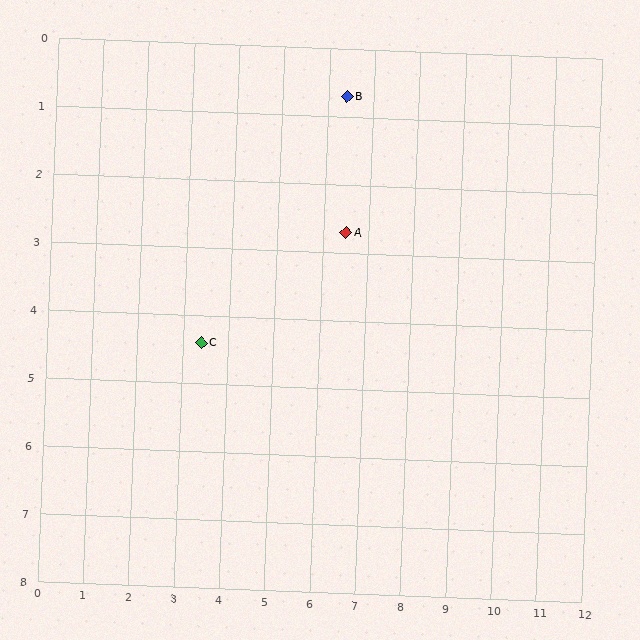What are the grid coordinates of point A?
Point A is at approximately (6.5, 2.7).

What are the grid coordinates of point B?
Point B is at approximately (6.4, 0.7).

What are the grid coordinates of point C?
Point C is at approximately (3.4, 4.4).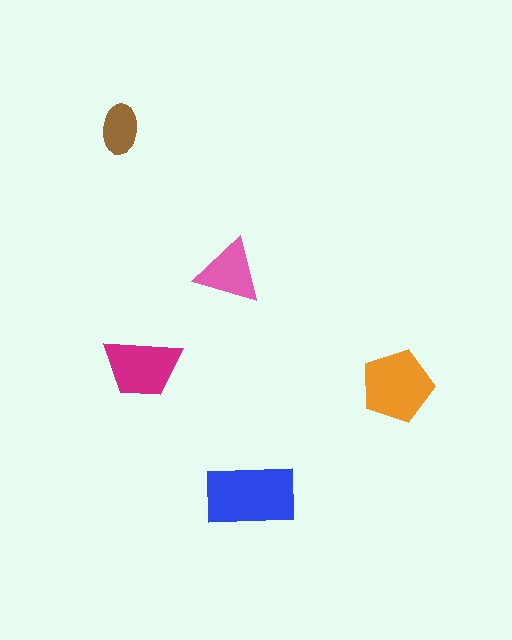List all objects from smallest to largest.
The brown ellipse, the pink triangle, the magenta trapezoid, the orange pentagon, the blue rectangle.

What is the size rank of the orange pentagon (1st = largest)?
2nd.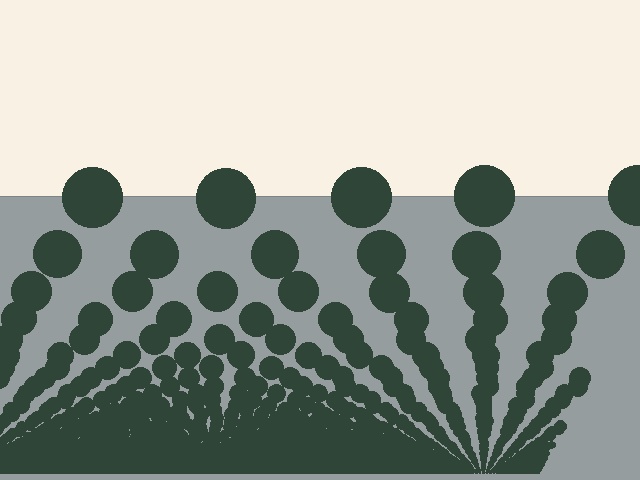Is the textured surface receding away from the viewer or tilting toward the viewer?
The surface appears to tilt toward the viewer. Texture elements get larger and sparser toward the top.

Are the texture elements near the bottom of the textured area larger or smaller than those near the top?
Smaller. The gradient is inverted — elements near the bottom are smaller and denser.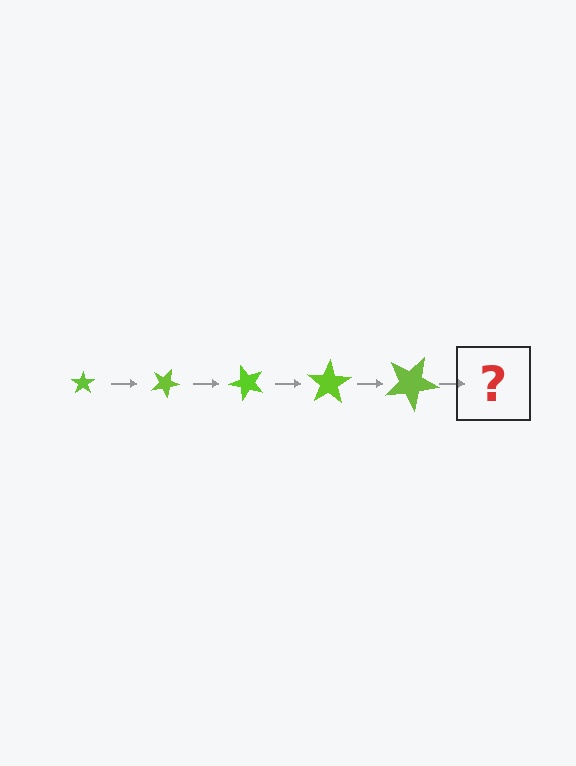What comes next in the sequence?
The next element should be a star, larger than the previous one and rotated 125 degrees from the start.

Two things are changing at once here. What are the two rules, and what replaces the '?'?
The two rules are that the star grows larger each step and it rotates 25 degrees each step. The '?' should be a star, larger than the previous one and rotated 125 degrees from the start.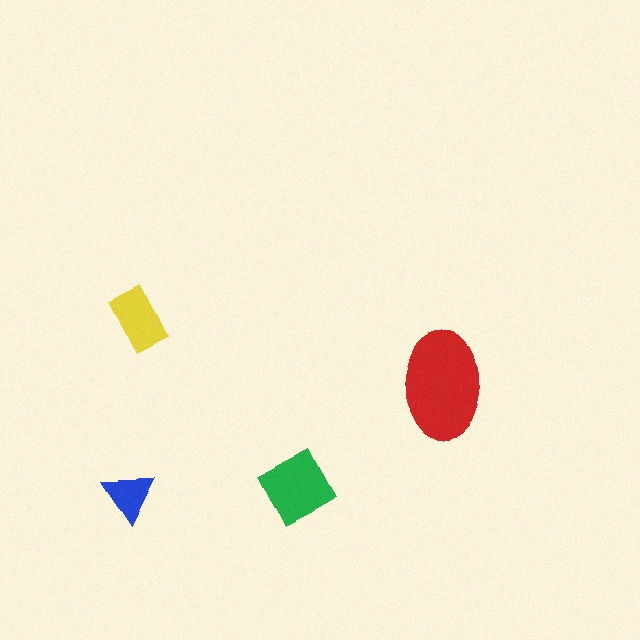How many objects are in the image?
There are 4 objects in the image.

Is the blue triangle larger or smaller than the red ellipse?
Smaller.